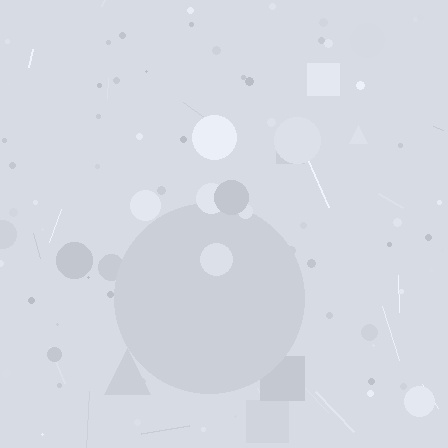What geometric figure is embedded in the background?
A circle is embedded in the background.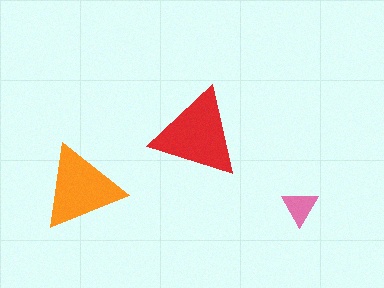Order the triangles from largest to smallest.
the red one, the orange one, the pink one.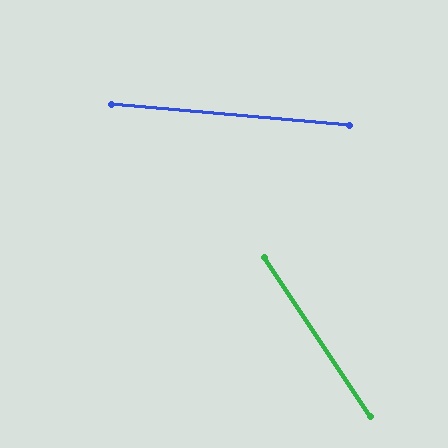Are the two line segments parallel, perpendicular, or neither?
Neither parallel nor perpendicular — they differ by about 51°.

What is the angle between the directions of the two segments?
Approximately 51 degrees.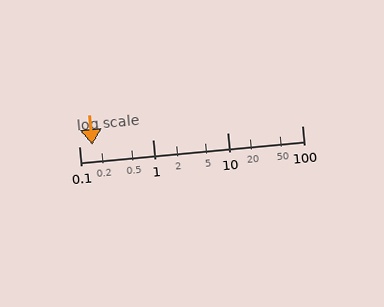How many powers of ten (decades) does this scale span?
The scale spans 3 decades, from 0.1 to 100.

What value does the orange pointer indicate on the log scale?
The pointer indicates approximately 0.15.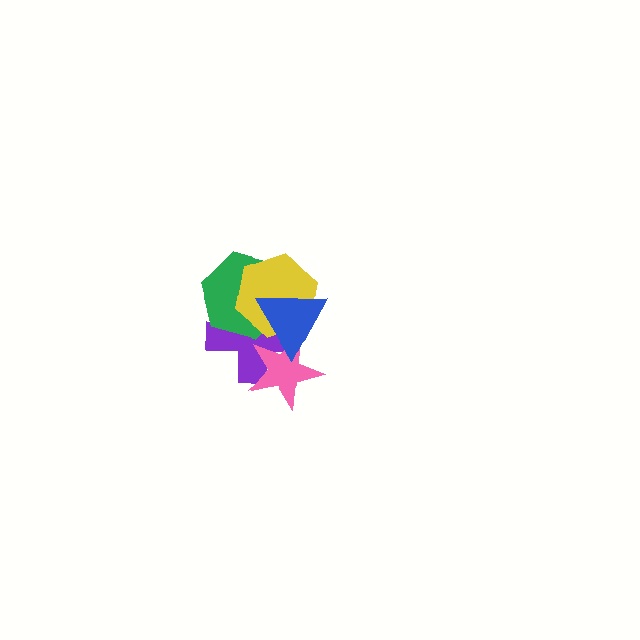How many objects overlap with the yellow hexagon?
3 objects overlap with the yellow hexagon.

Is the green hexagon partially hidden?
Yes, it is partially covered by another shape.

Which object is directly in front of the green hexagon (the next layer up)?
The yellow hexagon is directly in front of the green hexagon.